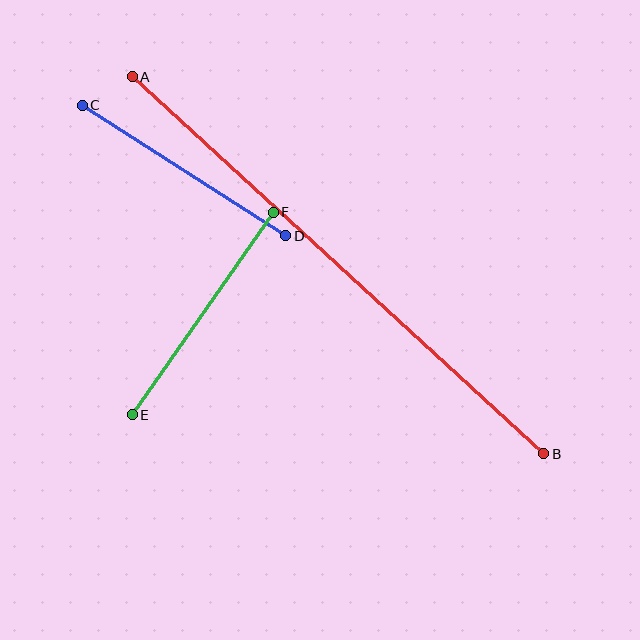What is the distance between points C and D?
The distance is approximately 242 pixels.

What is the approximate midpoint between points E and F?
The midpoint is at approximately (203, 313) pixels.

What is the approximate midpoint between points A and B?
The midpoint is at approximately (338, 265) pixels.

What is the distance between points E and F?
The distance is approximately 247 pixels.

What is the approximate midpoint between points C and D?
The midpoint is at approximately (184, 170) pixels.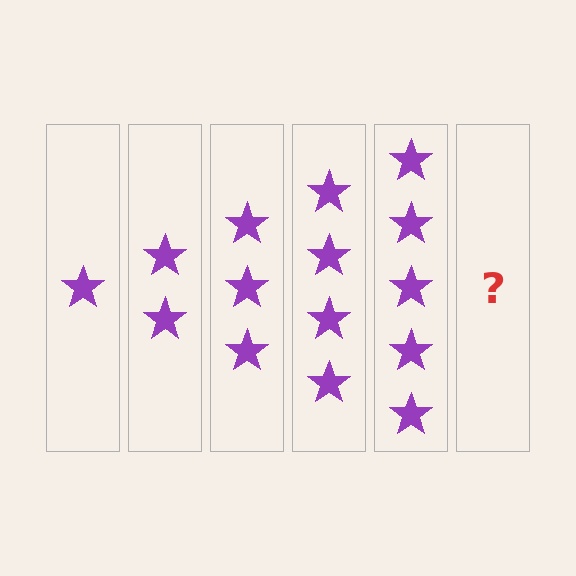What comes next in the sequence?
The next element should be 6 stars.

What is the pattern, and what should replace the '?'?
The pattern is that each step adds one more star. The '?' should be 6 stars.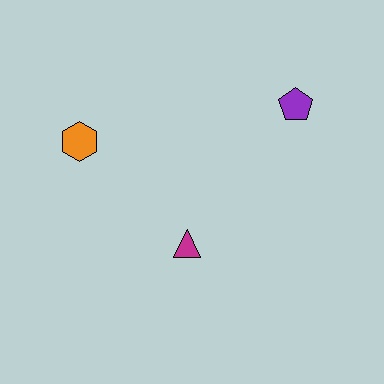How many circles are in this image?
There are no circles.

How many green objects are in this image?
There are no green objects.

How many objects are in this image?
There are 3 objects.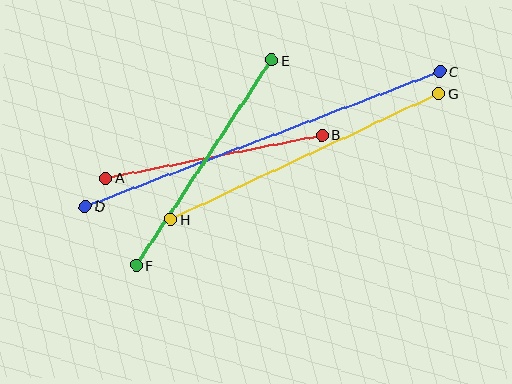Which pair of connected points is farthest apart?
Points C and D are farthest apart.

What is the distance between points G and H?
The distance is approximately 296 pixels.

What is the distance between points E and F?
The distance is approximately 246 pixels.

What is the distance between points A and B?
The distance is approximately 220 pixels.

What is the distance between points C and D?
The distance is approximately 379 pixels.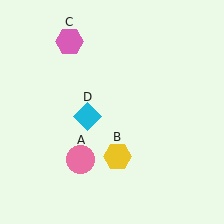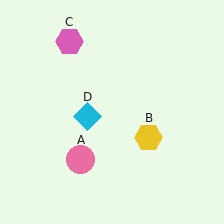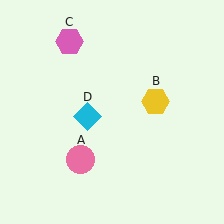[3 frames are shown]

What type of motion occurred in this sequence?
The yellow hexagon (object B) rotated counterclockwise around the center of the scene.